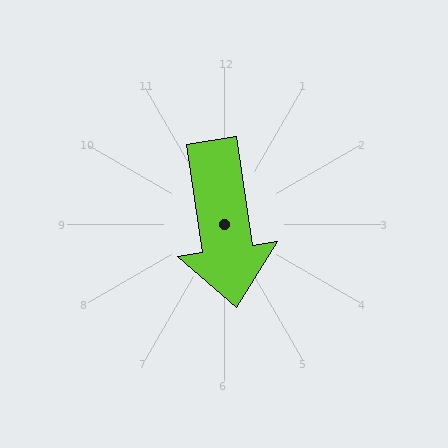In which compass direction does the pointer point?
South.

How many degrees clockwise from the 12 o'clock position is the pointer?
Approximately 172 degrees.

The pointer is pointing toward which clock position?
Roughly 6 o'clock.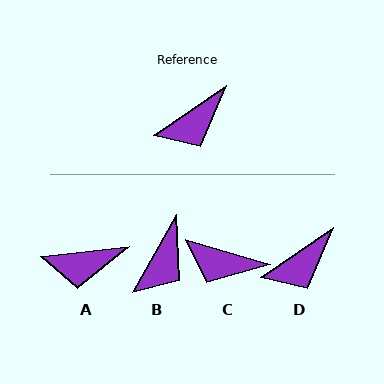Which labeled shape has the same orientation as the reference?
D.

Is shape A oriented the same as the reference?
No, it is off by about 28 degrees.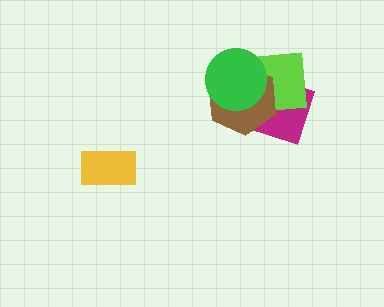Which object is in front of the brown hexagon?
The green circle is in front of the brown hexagon.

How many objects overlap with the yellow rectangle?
0 objects overlap with the yellow rectangle.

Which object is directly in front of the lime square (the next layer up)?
The brown hexagon is directly in front of the lime square.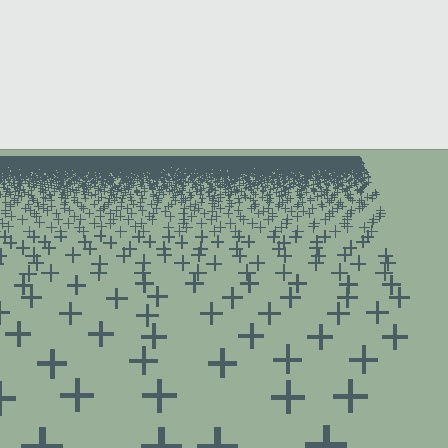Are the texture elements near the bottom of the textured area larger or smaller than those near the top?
Larger. Near the bottom, elements are closer to the viewer and appear at a bigger on-screen size.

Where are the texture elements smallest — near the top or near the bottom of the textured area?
Near the top.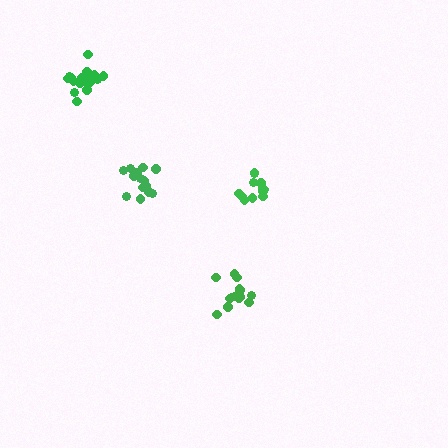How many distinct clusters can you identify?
There are 4 distinct clusters.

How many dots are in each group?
Group 1: 12 dots, Group 2: 17 dots, Group 3: 15 dots, Group 4: 17 dots (61 total).